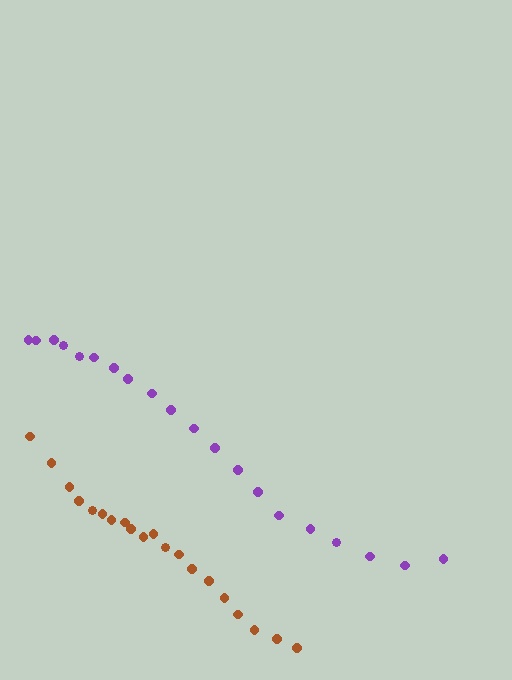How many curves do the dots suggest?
There are 2 distinct paths.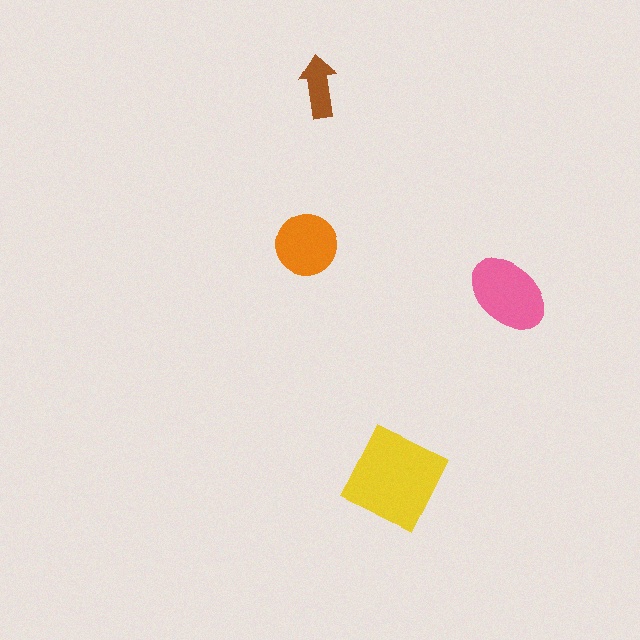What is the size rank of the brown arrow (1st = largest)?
4th.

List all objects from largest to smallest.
The yellow square, the pink ellipse, the orange circle, the brown arrow.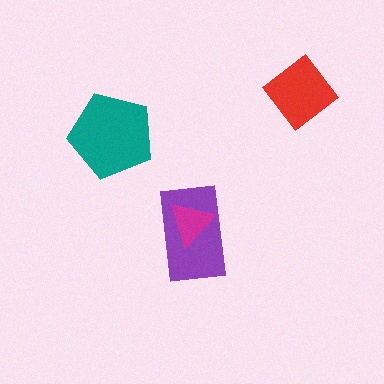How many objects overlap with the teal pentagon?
0 objects overlap with the teal pentagon.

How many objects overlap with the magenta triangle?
1 object overlaps with the magenta triangle.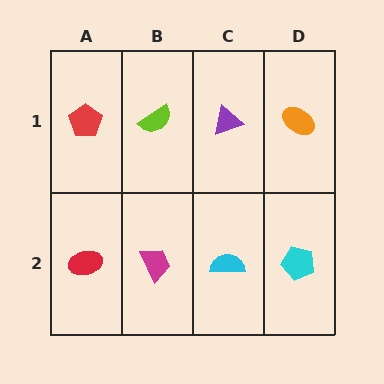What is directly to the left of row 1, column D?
A purple triangle.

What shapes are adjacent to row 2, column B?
A lime semicircle (row 1, column B), a red ellipse (row 2, column A), a cyan semicircle (row 2, column C).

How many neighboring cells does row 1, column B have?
3.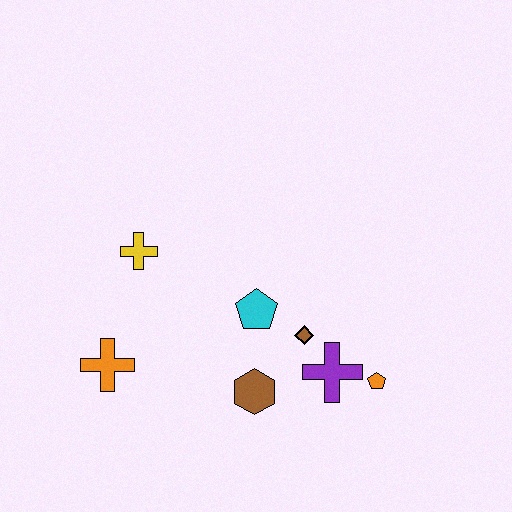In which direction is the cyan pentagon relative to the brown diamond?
The cyan pentagon is to the left of the brown diamond.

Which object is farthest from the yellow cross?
The orange pentagon is farthest from the yellow cross.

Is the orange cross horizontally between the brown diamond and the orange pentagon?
No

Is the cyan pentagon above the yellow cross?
No